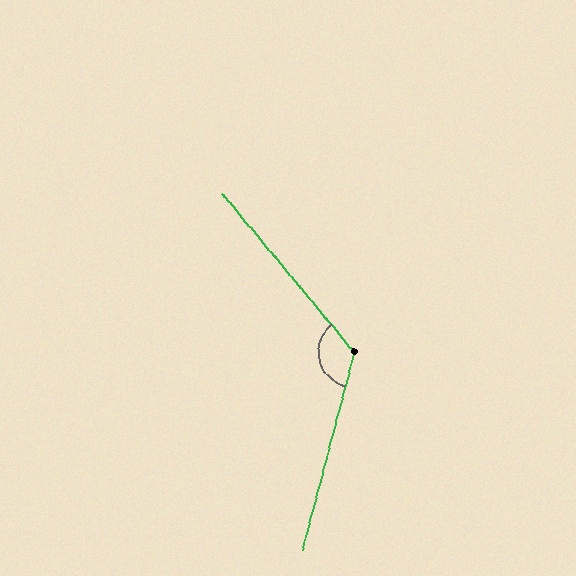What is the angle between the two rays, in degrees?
Approximately 125 degrees.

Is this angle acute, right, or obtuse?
It is obtuse.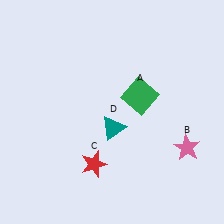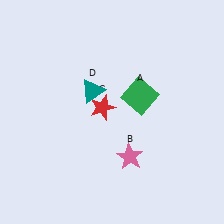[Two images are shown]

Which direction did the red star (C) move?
The red star (C) moved up.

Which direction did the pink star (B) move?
The pink star (B) moved left.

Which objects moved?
The objects that moved are: the pink star (B), the red star (C), the teal triangle (D).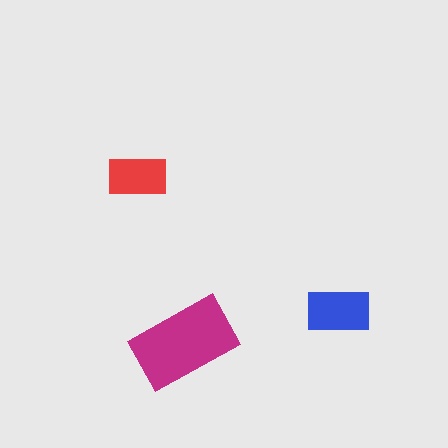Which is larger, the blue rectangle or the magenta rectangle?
The magenta one.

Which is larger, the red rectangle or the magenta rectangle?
The magenta one.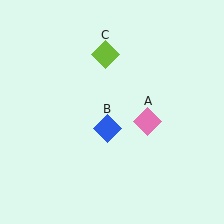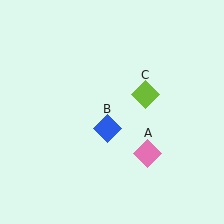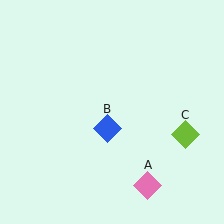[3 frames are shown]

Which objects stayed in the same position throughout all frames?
Blue diamond (object B) remained stationary.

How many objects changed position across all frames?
2 objects changed position: pink diamond (object A), lime diamond (object C).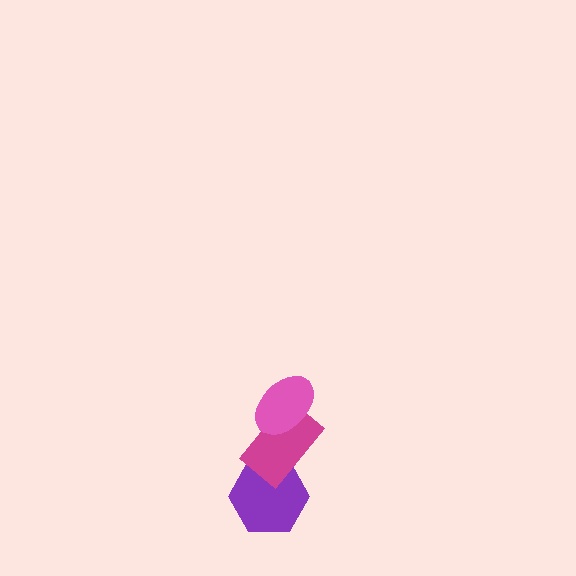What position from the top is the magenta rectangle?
The magenta rectangle is 2nd from the top.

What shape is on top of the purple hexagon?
The magenta rectangle is on top of the purple hexagon.